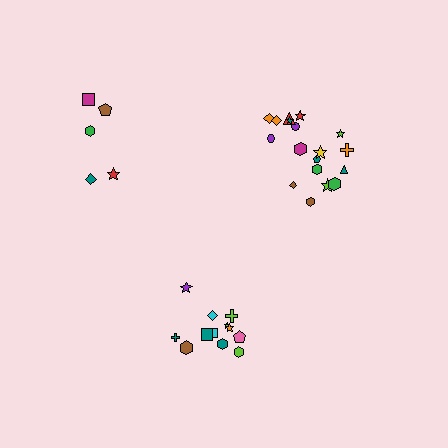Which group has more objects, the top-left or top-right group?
The top-right group.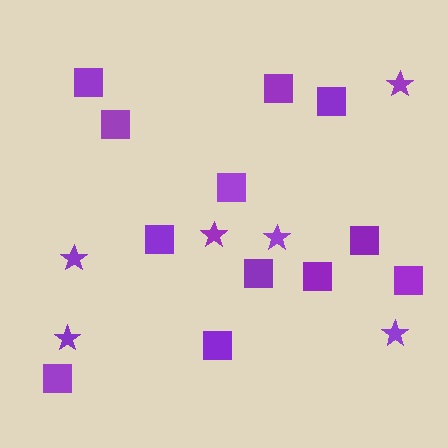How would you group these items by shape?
There are 2 groups: one group of stars (6) and one group of squares (12).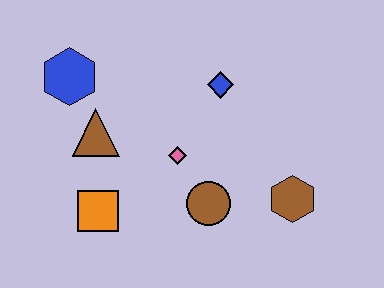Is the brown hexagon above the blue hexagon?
No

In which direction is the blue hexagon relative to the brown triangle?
The blue hexagon is above the brown triangle.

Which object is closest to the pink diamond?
The brown circle is closest to the pink diamond.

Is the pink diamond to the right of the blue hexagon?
Yes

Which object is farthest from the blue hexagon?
The brown hexagon is farthest from the blue hexagon.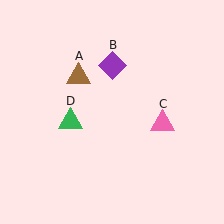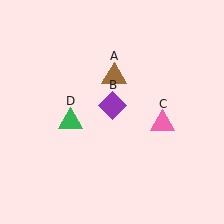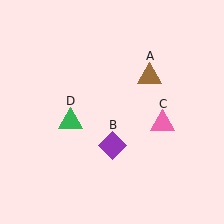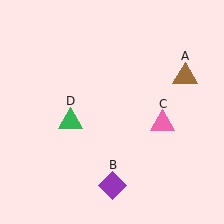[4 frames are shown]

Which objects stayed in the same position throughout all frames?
Pink triangle (object C) and green triangle (object D) remained stationary.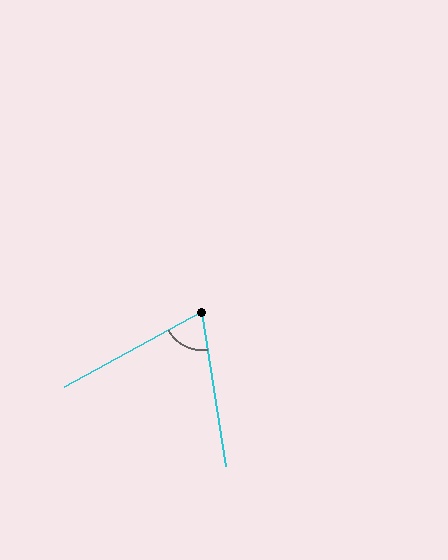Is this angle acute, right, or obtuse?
It is acute.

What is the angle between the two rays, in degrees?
Approximately 70 degrees.